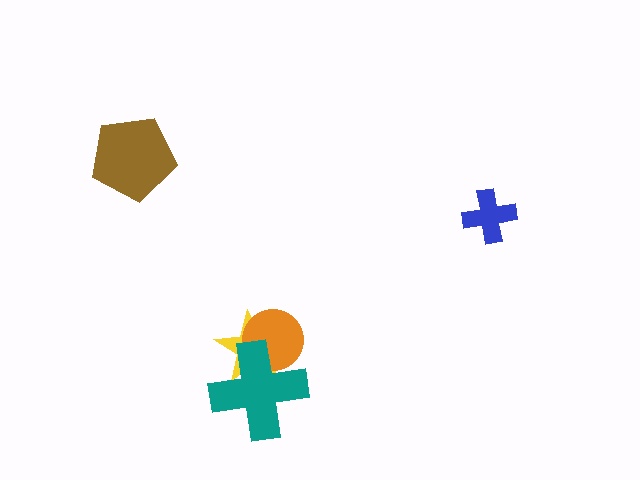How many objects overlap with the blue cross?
0 objects overlap with the blue cross.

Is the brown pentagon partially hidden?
No, no other shape covers it.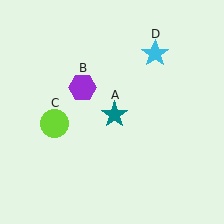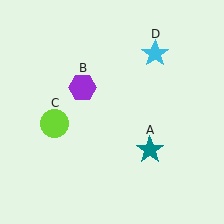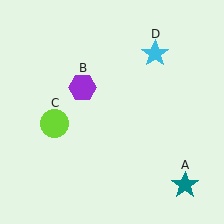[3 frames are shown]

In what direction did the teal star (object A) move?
The teal star (object A) moved down and to the right.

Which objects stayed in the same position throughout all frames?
Purple hexagon (object B) and lime circle (object C) and cyan star (object D) remained stationary.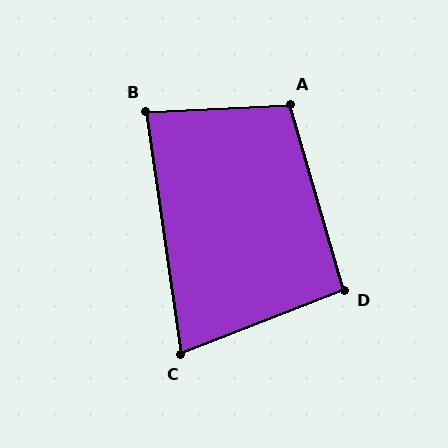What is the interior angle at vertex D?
Approximately 95 degrees (obtuse).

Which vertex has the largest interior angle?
A, at approximately 103 degrees.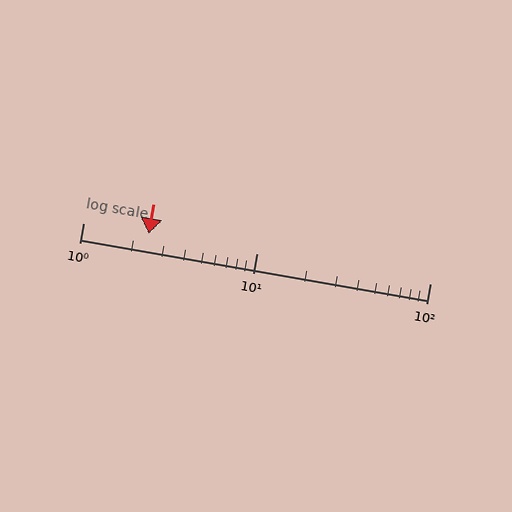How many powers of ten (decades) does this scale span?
The scale spans 2 decades, from 1 to 100.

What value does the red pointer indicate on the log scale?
The pointer indicates approximately 2.4.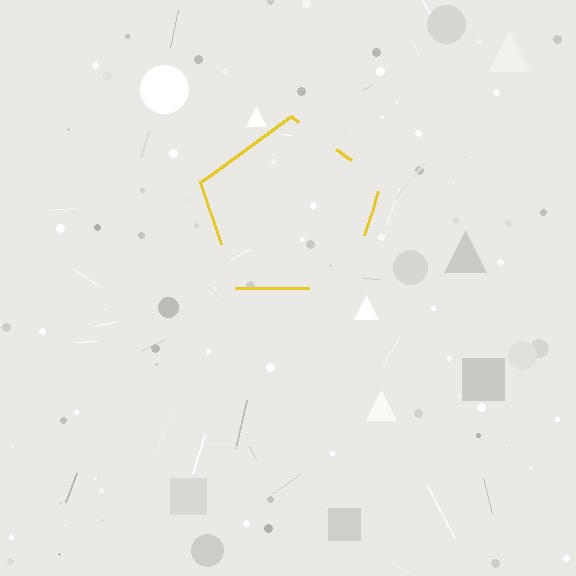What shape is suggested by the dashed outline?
The dashed outline suggests a pentagon.